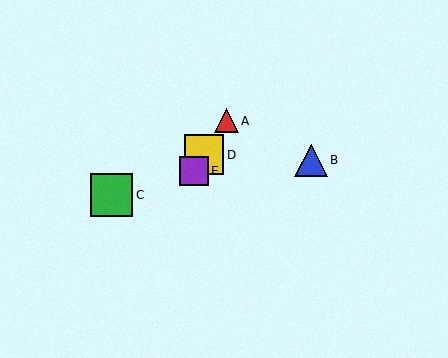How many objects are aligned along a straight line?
3 objects (A, D, E) are aligned along a straight line.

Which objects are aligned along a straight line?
Objects A, D, E are aligned along a straight line.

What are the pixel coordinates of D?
Object D is at (204, 155).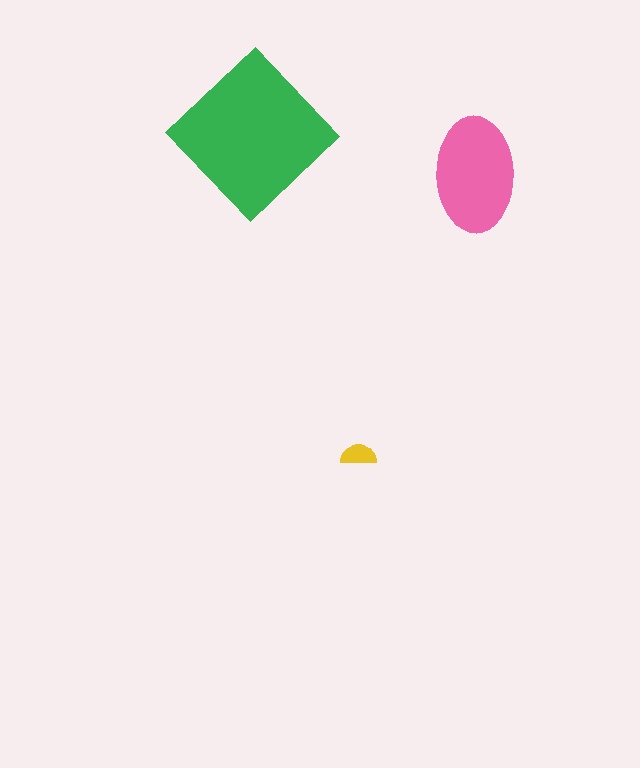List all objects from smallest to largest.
The yellow semicircle, the pink ellipse, the green diamond.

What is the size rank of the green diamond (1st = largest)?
1st.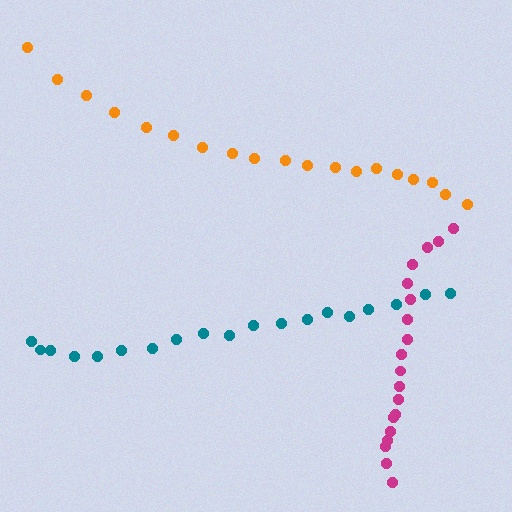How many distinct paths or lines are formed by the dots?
There are 3 distinct paths.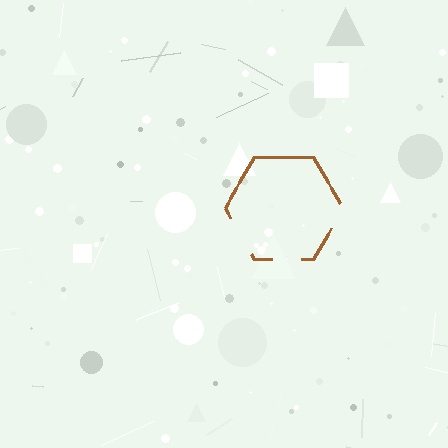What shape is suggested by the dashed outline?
The dashed outline suggests a hexagon.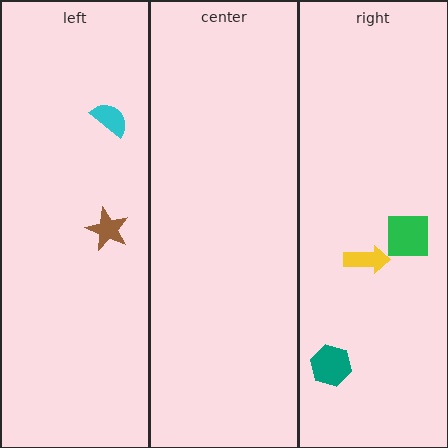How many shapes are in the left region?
2.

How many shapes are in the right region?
3.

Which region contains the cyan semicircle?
The left region.